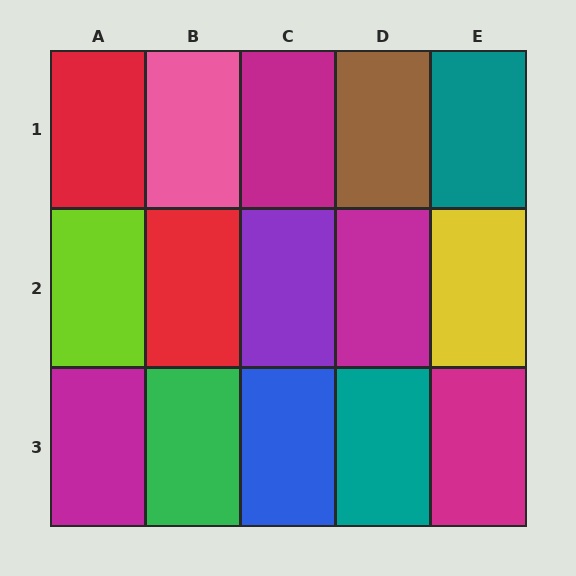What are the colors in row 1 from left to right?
Red, pink, magenta, brown, teal.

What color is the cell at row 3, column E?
Magenta.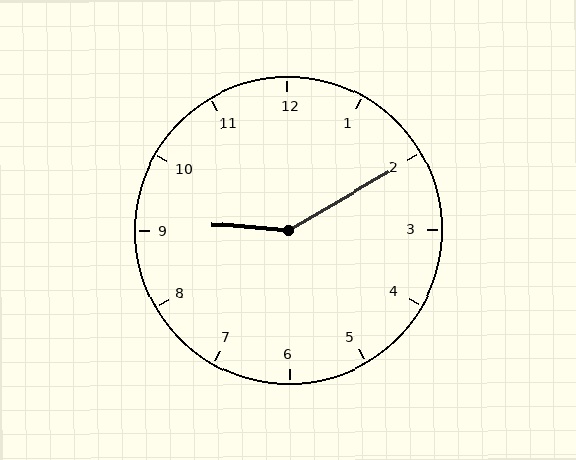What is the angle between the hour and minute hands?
Approximately 145 degrees.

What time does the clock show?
9:10.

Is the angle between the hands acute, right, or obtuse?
It is obtuse.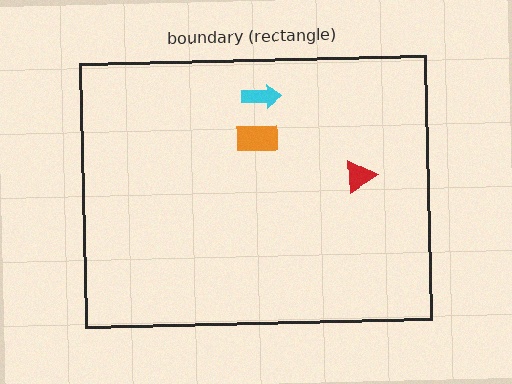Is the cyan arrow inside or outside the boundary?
Inside.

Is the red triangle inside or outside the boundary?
Inside.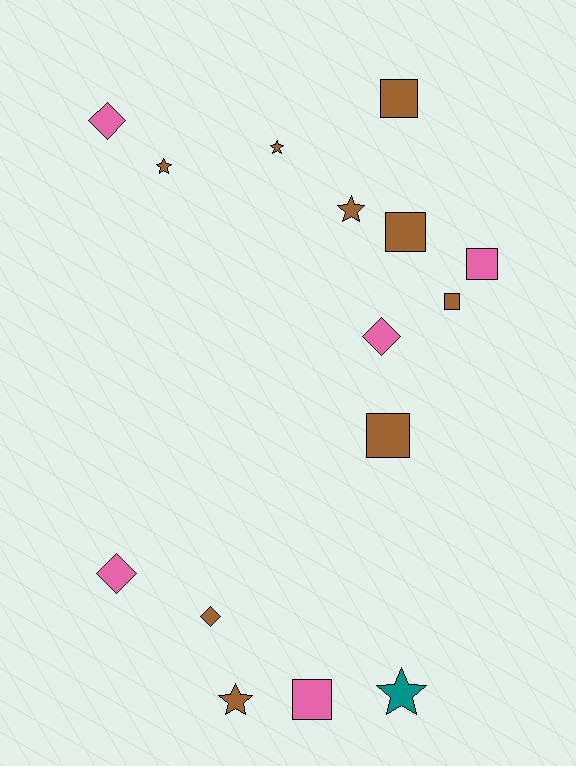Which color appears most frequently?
Brown, with 9 objects.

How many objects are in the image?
There are 15 objects.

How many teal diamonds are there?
There are no teal diamonds.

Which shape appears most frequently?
Square, with 6 objects.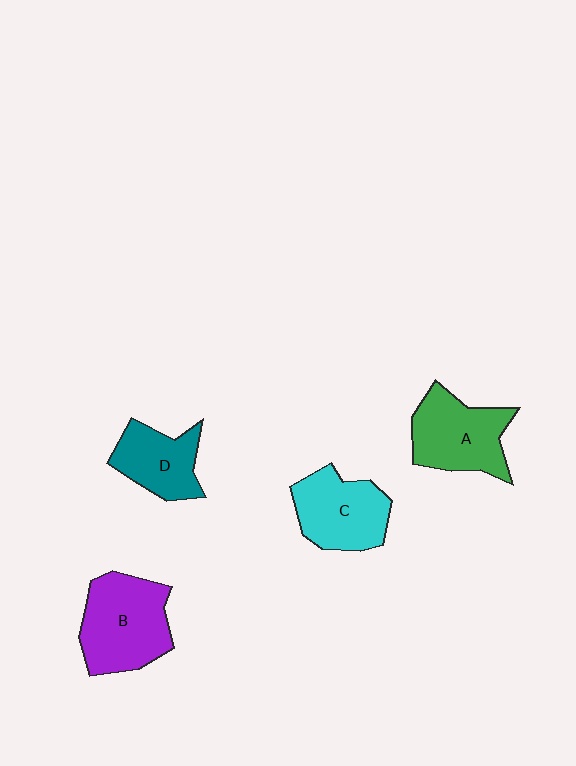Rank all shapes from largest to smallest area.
From largest to smallest: B (purple), A (green), C (cyan), D (teal).